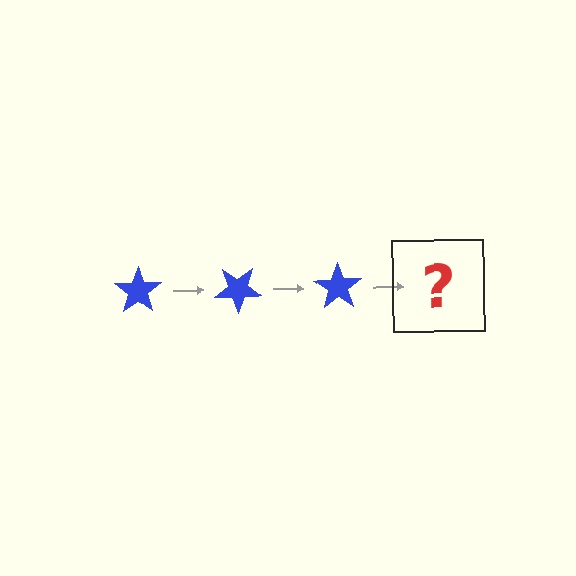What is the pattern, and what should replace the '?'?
The pattern is that the star rotates 35 degrees each step. The '?' should be a blue star rotated 105 degrees.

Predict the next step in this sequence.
The next step is a blue star rotated 105 degrees.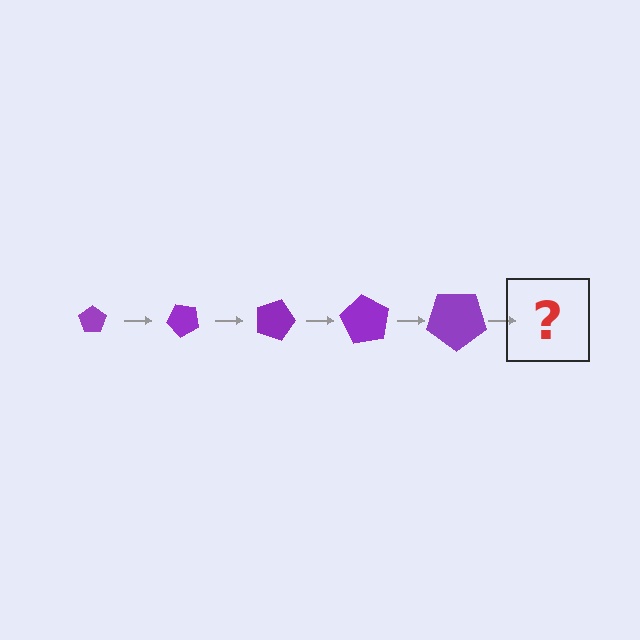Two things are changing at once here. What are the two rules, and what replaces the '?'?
The two rules are that the pentagon grows larger each step and it rotates 45 degrees each step. The '?' should be a pentagon, larger than the previous one and rotated 225 degrees from the start.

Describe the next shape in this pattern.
It should be a pentagon, larger than the previous one and rotated 225 degrees from the start.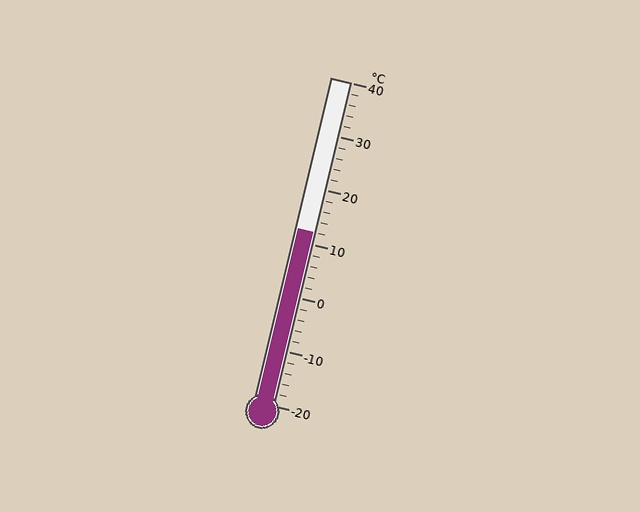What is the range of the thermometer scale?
The thermometer scale ranges from -20°C to 40°C.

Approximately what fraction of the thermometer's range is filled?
The thermometer is filled to approximately 55% of its range.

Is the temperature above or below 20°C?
The temperature is below 20°C.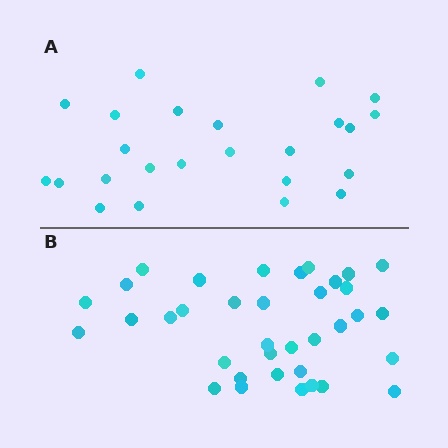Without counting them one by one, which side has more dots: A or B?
Region B (the bottom region) has more dots.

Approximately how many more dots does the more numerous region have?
Region B has roughly 12 or so more dots than region A.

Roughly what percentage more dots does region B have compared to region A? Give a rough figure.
About 50% more.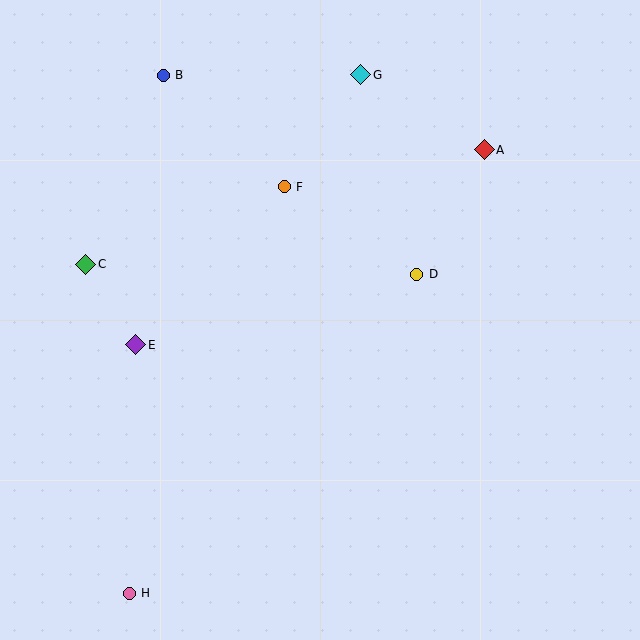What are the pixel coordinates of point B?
Point B is at (163, 76).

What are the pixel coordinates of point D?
Point D is at (417, 274).